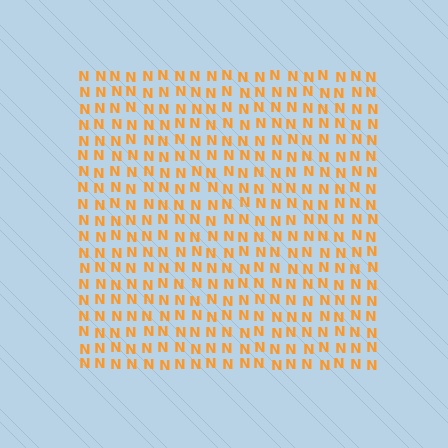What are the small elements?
The small elements are letter N's.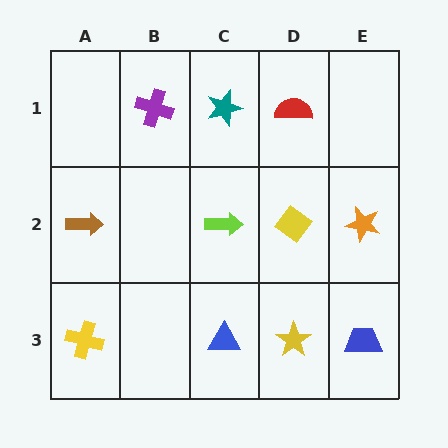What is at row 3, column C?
A blue triangle.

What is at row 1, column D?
A red semicircle.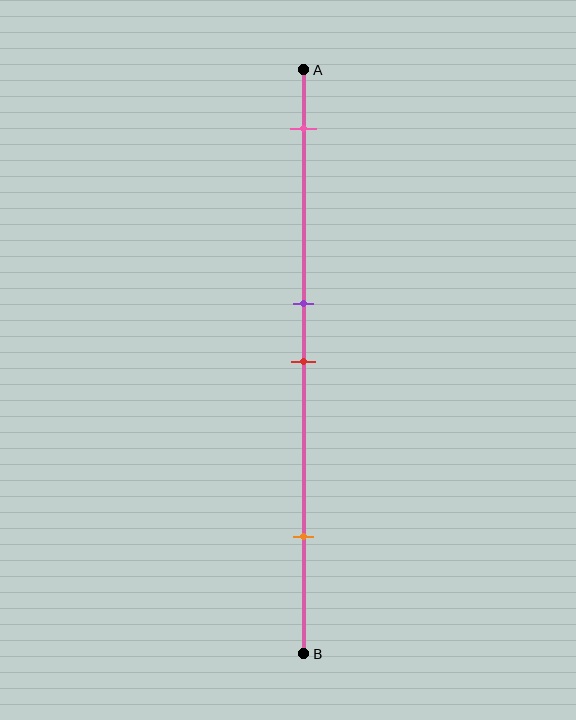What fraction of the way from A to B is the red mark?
The red mark is approximately 50% (0.5) of the way from A to B.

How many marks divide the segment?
There are 4 marks dividing the segment.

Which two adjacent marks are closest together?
The purple and red marks are the closest adjacent pair.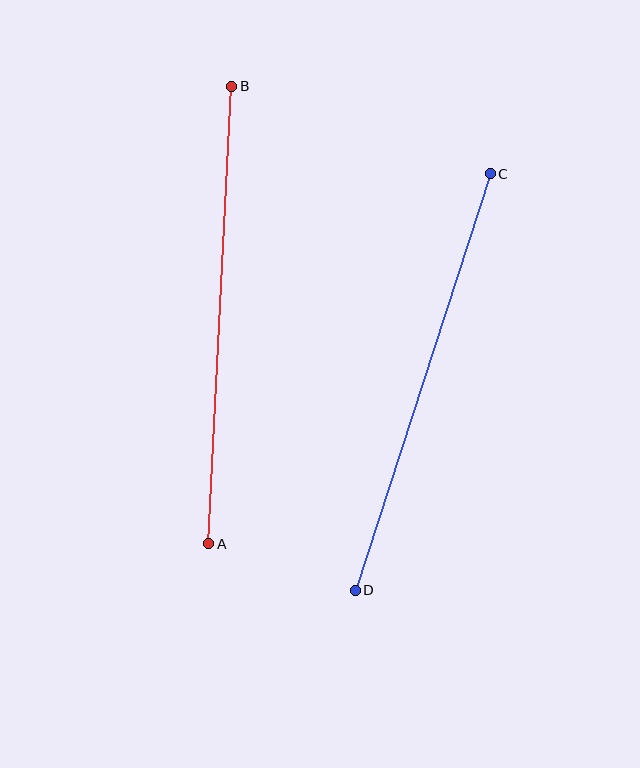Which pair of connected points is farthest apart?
Points A and B are farthest apart.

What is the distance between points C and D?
The distance is approximately 438 pixels.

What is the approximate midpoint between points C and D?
The midpoint is at approximately (423, 382) pixels.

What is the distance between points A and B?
The distance is approximately 458 pixels.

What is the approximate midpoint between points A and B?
The midpoint is at approximately (220, 315) pixels.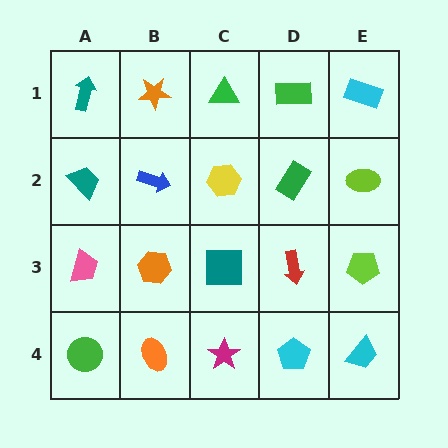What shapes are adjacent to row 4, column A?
A pink trapezoid (row 3, column A), an orange ellipse (row 4, column B).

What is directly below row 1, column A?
A teal trapezoid.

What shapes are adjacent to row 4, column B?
An orange hexagon (row 3, column B), a green circle (row 4, column A), a magenta star (row 4, column C).